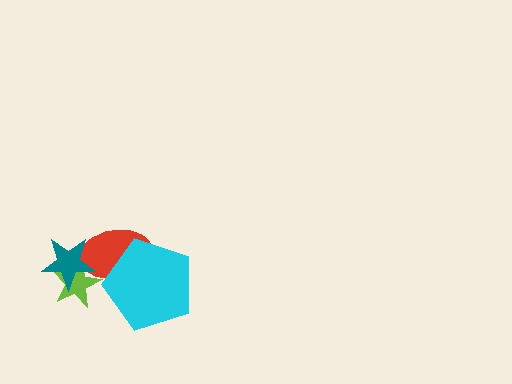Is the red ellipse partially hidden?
Yes, it is partially covered by another shape.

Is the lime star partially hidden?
Yes, it is partially covered by another shape.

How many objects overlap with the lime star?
2 objects overlap with the lime star.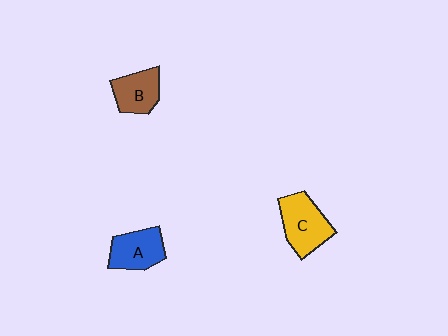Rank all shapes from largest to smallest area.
From largest to smallest: C (yellow), A (blue), B (brown).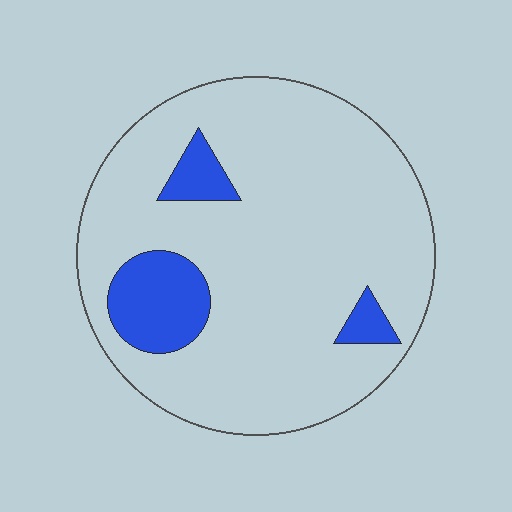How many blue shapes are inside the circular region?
3.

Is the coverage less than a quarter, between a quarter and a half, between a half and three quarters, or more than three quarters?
Less than a quarter.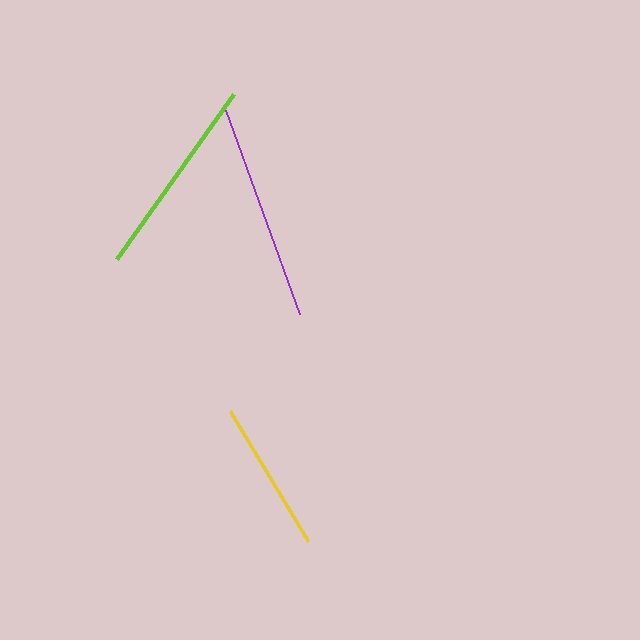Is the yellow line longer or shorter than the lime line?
The lime line is longer than the yellow line.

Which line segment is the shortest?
The yellow line is the shortest at approximately 152 pixels.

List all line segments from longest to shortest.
From longest to shortest: purple, lime, yellow.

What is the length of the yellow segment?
The yellow segment is approximately 152 pixels long.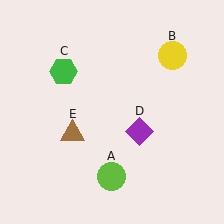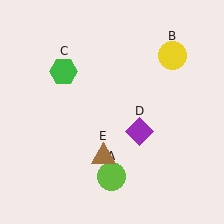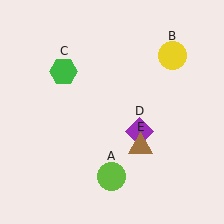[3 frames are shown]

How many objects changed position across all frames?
1 object changed position: brown triangle (object E).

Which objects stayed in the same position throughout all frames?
Lime circle (object A) and yellow circle (object B) and green hexagon (object C) and purple diamond (object D) remained stationary.